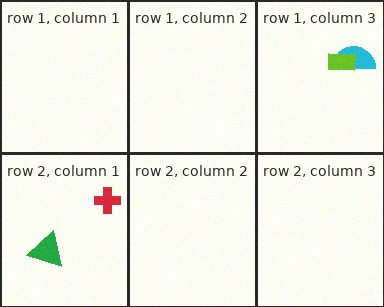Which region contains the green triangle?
The row 2, column 1 region.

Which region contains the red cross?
The row 2, column 1 region.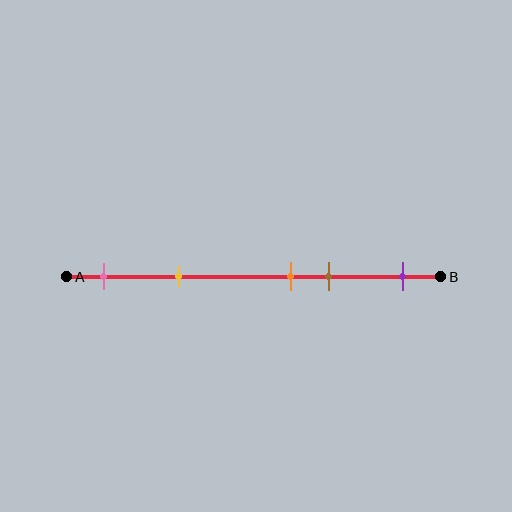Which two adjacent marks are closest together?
The orange and brown marks are the closest adjacent pair.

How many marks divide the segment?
There are 5 marks dividing the segment.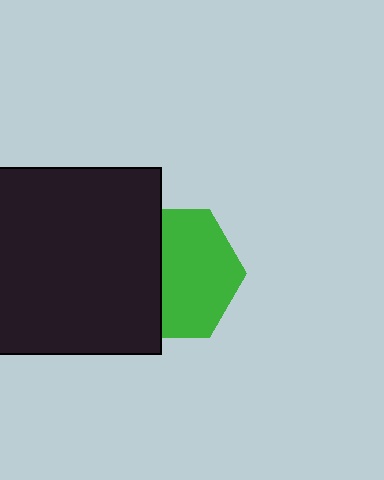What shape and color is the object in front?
The object in front is a black square.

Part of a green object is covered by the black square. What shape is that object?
It is a hexagon.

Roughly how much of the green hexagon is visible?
About half of it is visible (roughly 60%).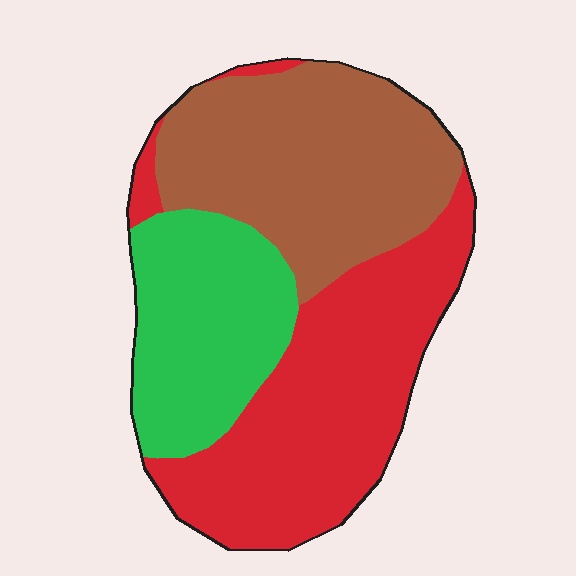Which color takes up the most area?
Red, at roughly 40%.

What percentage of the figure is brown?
Brown covers 36% of the figure.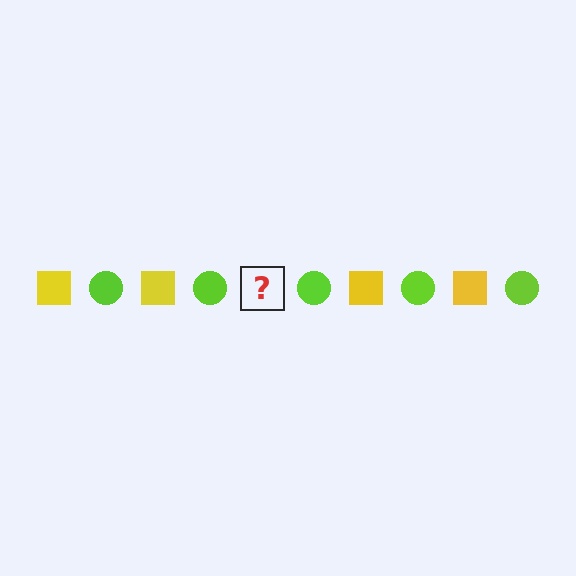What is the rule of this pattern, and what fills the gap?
The rule is that the pattern alternates between yellow square and lime circle. The gap should be filled with a yellow square.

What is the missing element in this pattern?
The missing element is a yellow square.